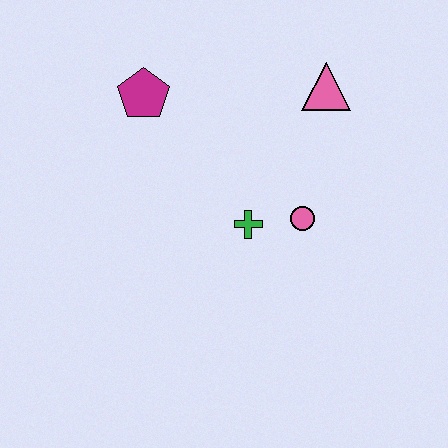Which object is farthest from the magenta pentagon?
The pink circle is farthest from the magenta pentagon.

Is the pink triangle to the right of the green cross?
Yes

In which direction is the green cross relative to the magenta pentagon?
The green cross is below the magenta pentagon.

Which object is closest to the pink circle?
The green cross is closest to the pink circle.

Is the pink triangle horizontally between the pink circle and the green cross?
No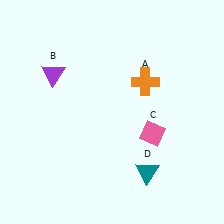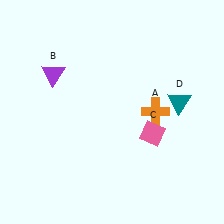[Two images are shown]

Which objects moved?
The objects that moved are: the orange cross (A), the teal triangle (D).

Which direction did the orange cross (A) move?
The orange cross (A) moved down.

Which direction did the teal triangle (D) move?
The teal triangle (D) moved up.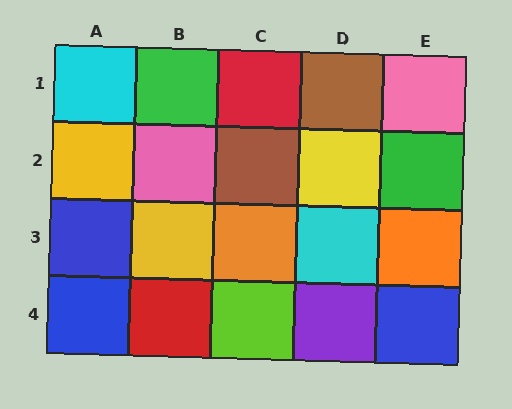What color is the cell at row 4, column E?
Blue.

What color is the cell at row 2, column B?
Pink.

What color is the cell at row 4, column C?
Lime.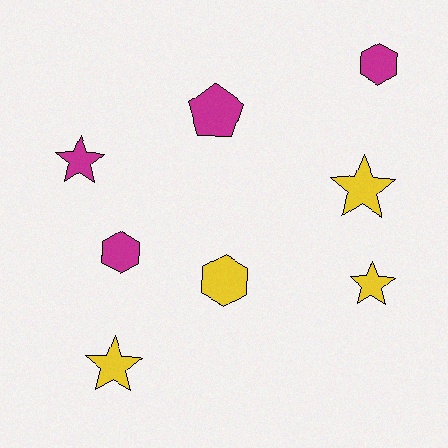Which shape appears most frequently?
Star, with 4 objects.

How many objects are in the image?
There are 8 objects.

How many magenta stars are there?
There is 1 magenta star.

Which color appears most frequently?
Magenta, with 4 objects.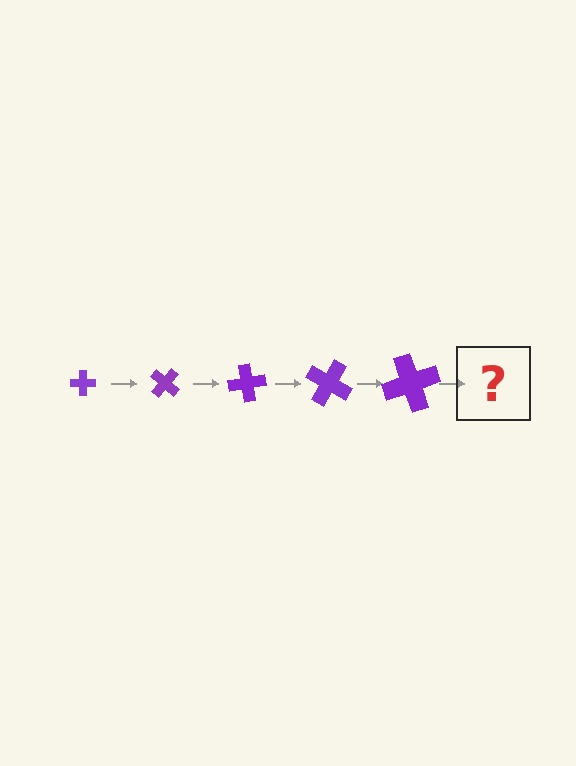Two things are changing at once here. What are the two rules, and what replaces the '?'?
The two rules are that the cross grows larger each step and it rotates 40 degrees each step. The '?' should be a cross, larger than the previous one and rotated 200 degrees from the start.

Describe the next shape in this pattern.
It should be a cross, larger than the previous one and rotated 200 degrees from the start.